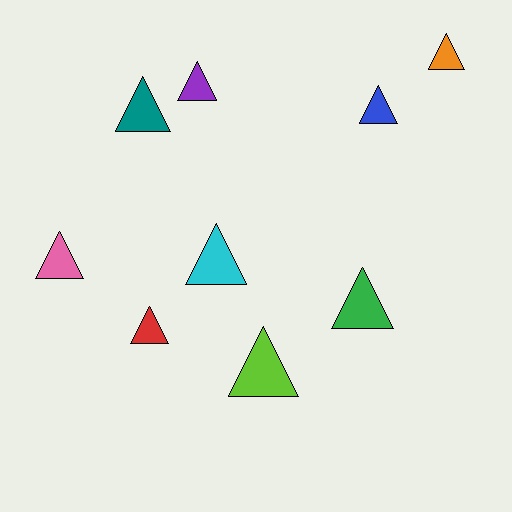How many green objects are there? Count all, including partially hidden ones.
There is 1 green object.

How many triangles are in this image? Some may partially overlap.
There are 9 triangles.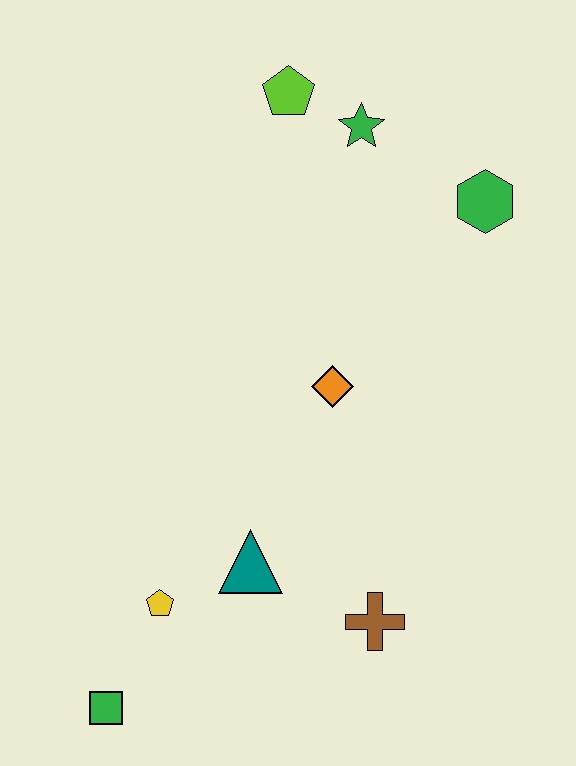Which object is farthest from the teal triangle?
The lime pentagon is farthest from the teal triangle.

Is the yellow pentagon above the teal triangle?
No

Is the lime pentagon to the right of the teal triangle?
Yes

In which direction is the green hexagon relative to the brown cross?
The green hexagon is above the brown cross.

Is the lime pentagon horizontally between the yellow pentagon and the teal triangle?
No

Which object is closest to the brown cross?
The teal triangle is closest to the brown cross.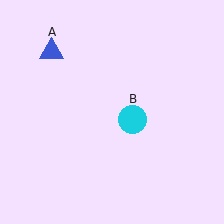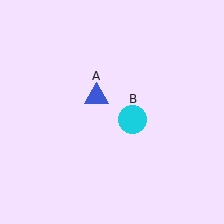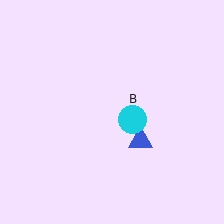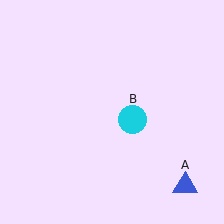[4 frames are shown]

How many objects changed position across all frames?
1 object changed position: blue triangle (object A).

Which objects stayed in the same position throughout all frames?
Cyan circle (object B) remained stationary.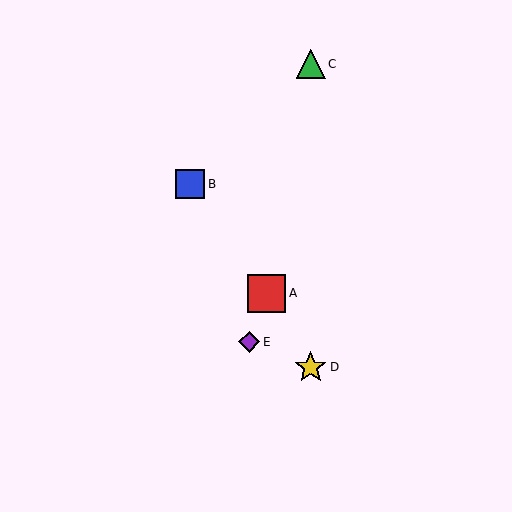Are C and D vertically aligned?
Yes, both are at x≈311.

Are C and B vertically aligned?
No, C is at x≈311 and B is at x≈190.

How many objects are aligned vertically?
2 objects (C, D) are aligned vertically.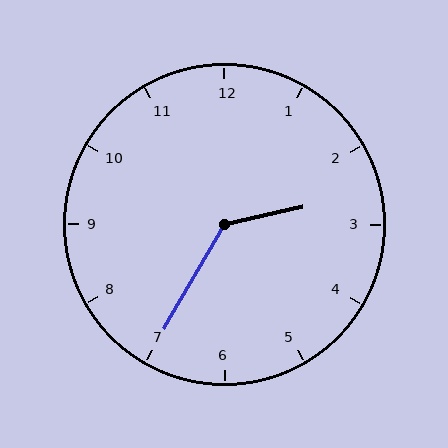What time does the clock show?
2:35.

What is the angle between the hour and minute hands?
Approximately 132 degrees.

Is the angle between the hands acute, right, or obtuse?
It is obtuse.